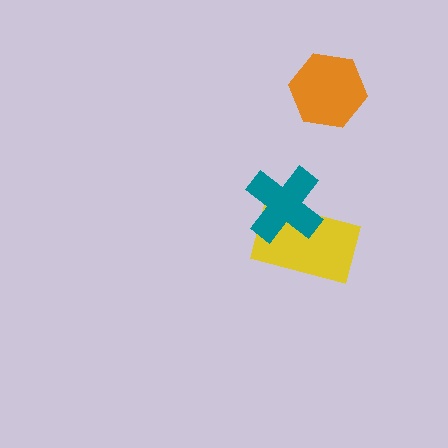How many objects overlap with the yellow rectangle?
1 object overlaps with the yellow rectangle.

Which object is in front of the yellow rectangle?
The teal cross is in front of the yellow rectangle.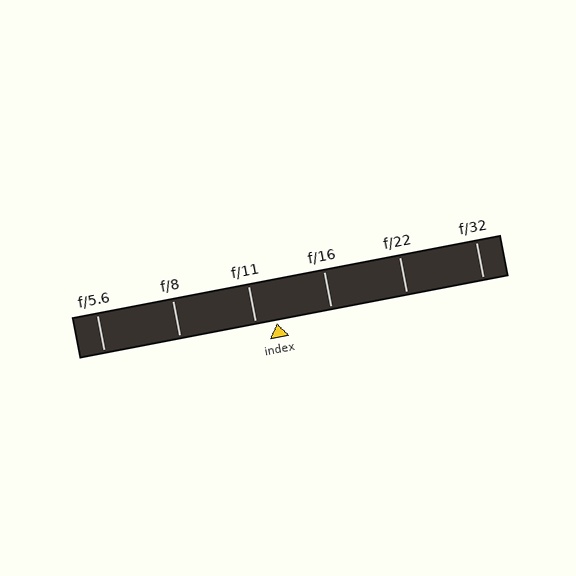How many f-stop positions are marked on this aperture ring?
There are 6 f-stop positions marked.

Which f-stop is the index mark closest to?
The index mark is closest to f/11.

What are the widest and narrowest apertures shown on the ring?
The widest aperture shown is f/5.6 and the narrowest is f/32.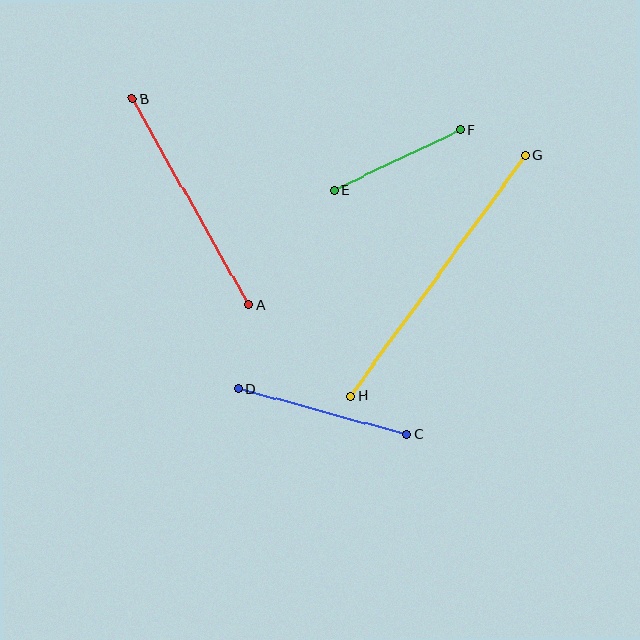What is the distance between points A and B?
The distance is approximately 236 pixels.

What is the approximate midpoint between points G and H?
The midpoint is at approximately (438, 275) pixels.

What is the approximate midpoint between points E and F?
The midpoint is at approximately (397, 160) pixels.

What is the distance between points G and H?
The distance is approximately 298 pixels.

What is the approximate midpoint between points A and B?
The midpoint is at approximately (190, 202) pixels.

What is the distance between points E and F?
The distance is approximately 140 pixels.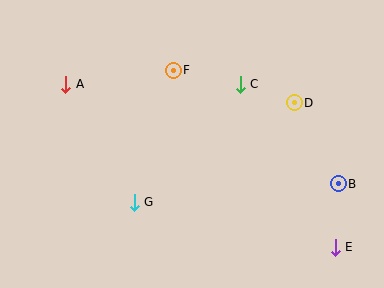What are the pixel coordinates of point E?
Point E is at (335, 247).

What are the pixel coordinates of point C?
Point C is at (240, 84).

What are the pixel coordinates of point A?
Point A is at (66, 84).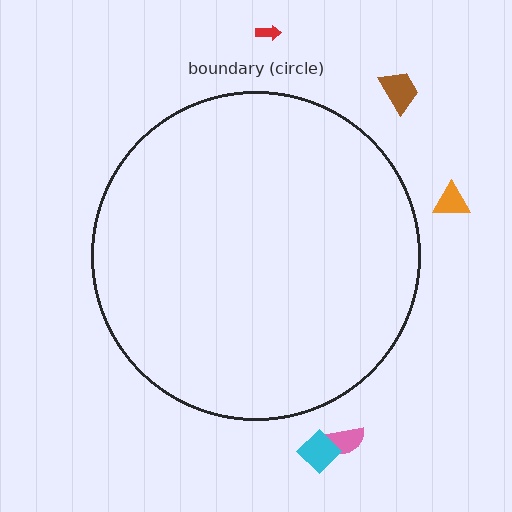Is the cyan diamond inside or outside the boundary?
Outside.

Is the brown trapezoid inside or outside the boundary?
Outside.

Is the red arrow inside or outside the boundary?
Outside.